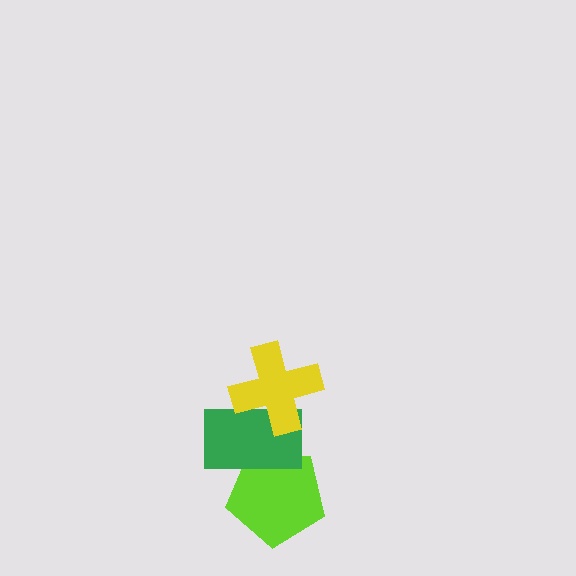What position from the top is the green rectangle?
The green rectangle is 2nd from the top.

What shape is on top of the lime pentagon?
The green rectangle is on top of the lime pentagon.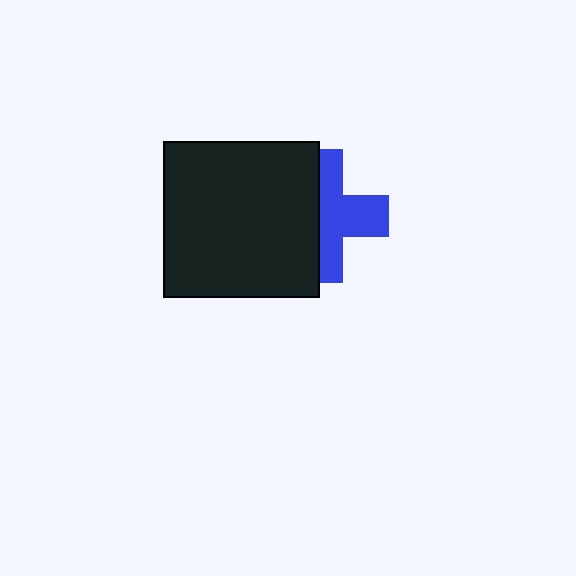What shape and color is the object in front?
The object in front is a black square.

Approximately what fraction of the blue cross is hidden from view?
Roughly 46% of the blue cross is hidden behind the black square.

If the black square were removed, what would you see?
You would see the complete blue cross.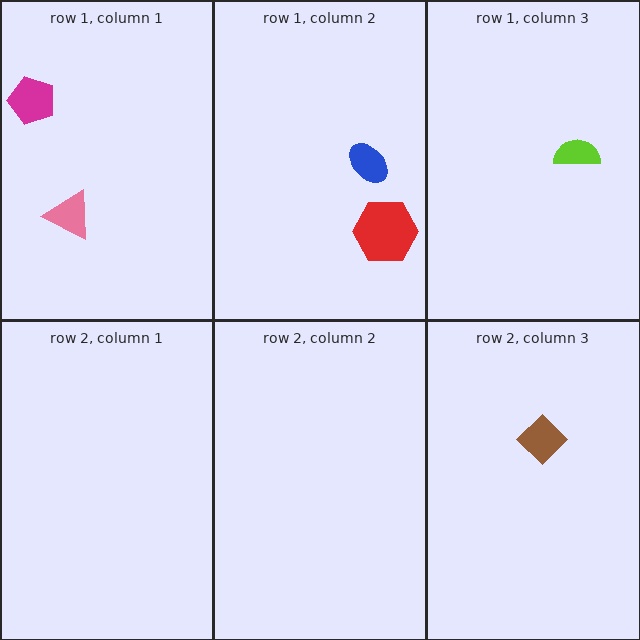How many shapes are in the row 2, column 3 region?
1.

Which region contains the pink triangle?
The row 1, column 1 region.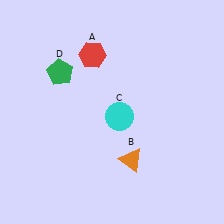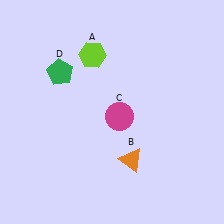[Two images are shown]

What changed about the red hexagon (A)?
In Image 1, A is red. In Image 2, it changed to lime.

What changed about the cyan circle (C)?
In Image 1, C is cyan. In Image 2, it changed to magenta.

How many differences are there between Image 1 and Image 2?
There are 2 differences between the two images.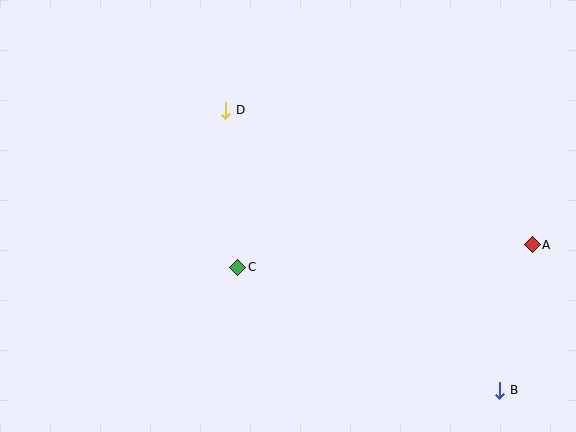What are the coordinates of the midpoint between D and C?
The midpoint between D and C is at (232, 189).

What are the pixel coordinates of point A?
Point A is at (532, 245).